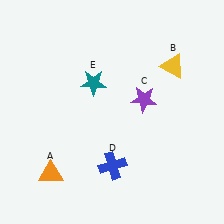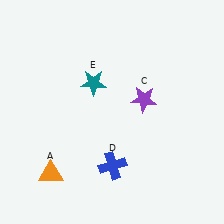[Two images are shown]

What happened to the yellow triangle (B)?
The yellow triangle (B) was removed in Image 2. It was in the top-right area of Image 1.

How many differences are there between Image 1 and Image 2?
There is 1 difference between the two images.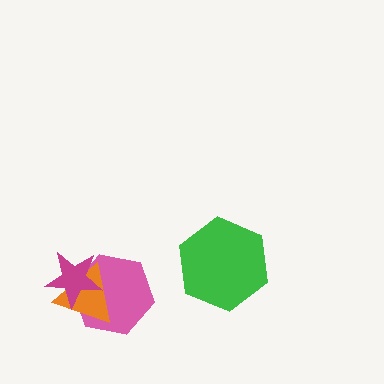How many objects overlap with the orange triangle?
2 objects overlap with the orange triangle.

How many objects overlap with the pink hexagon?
2 objects overlap with the pink hexagon.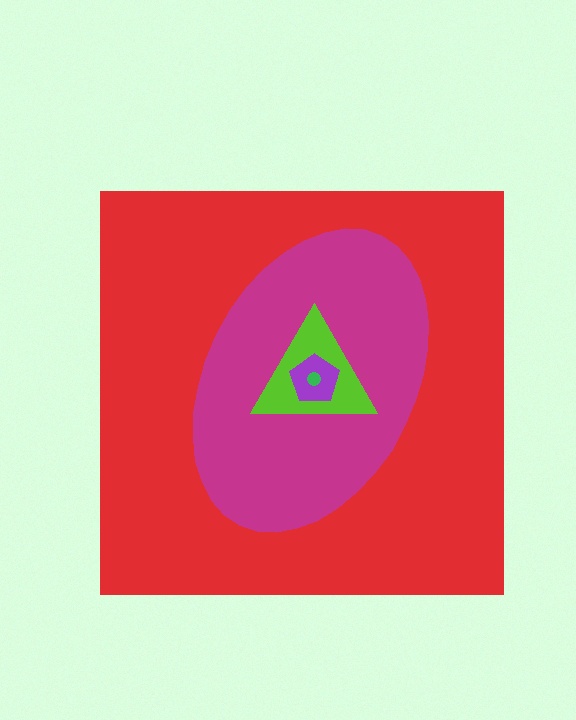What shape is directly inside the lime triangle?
The purple pentagon.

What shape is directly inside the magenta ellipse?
The lime triangle.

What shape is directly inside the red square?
The magenta ellipse.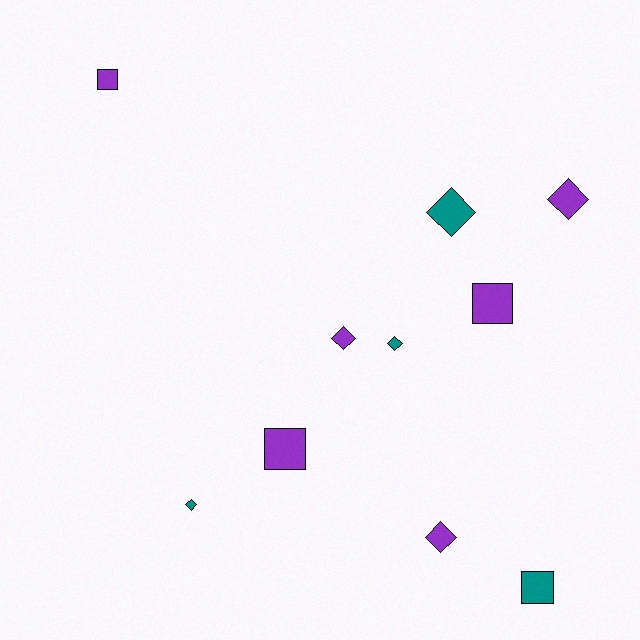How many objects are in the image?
There are 10 objects.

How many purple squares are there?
There are 3 purple squares.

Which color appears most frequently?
Purple, with 6 objects.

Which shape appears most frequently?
Diamond, with 6 objects.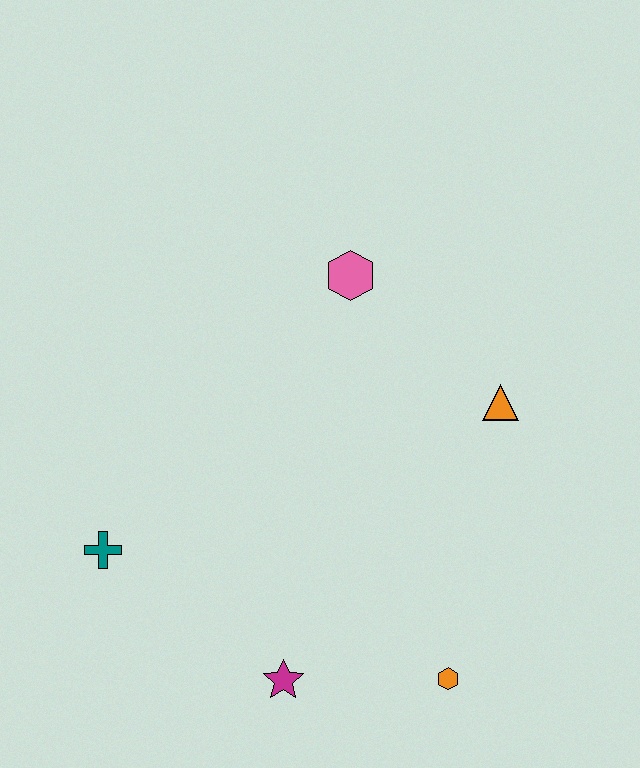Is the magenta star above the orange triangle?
No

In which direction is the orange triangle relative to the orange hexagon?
The orange triangle is above the orange hexagon.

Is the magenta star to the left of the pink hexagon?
Yes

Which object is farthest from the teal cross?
The orange triangle is farthest from the teal cross.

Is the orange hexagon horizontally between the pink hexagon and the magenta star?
No